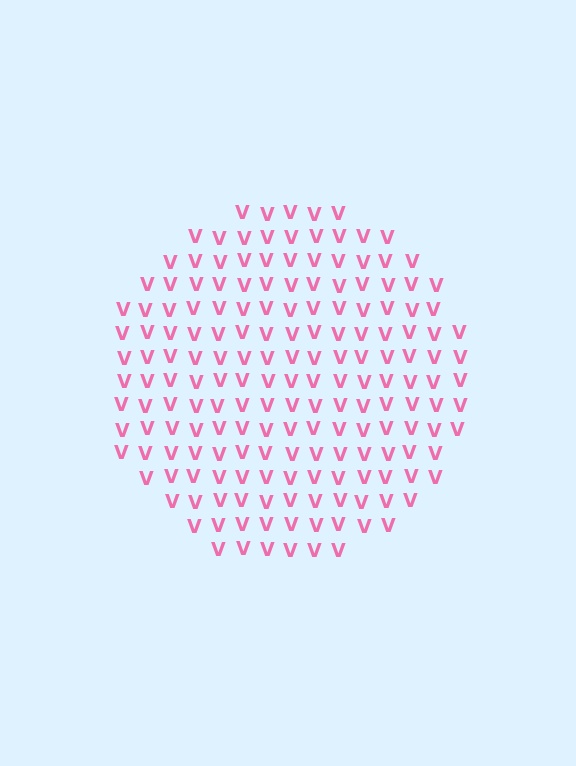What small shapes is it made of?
It is made of small letter V's.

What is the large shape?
The large shape is a circle.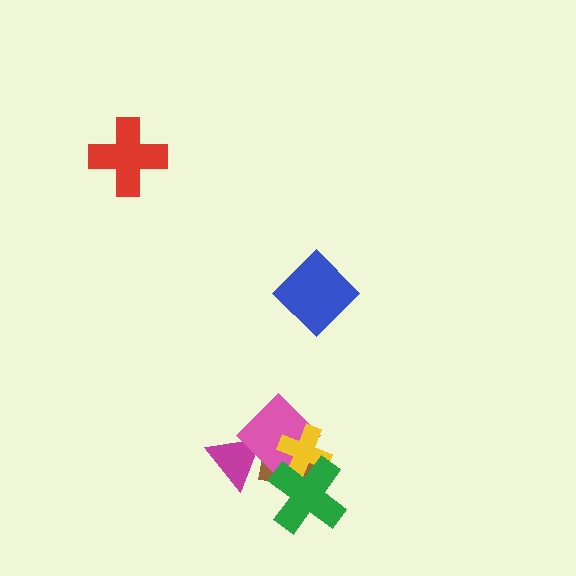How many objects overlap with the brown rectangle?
4 objects overlap with the brown rectangle.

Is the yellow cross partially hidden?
Yes, it is partially covered by another shape.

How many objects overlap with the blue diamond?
0 objects overlap with the blue diamond.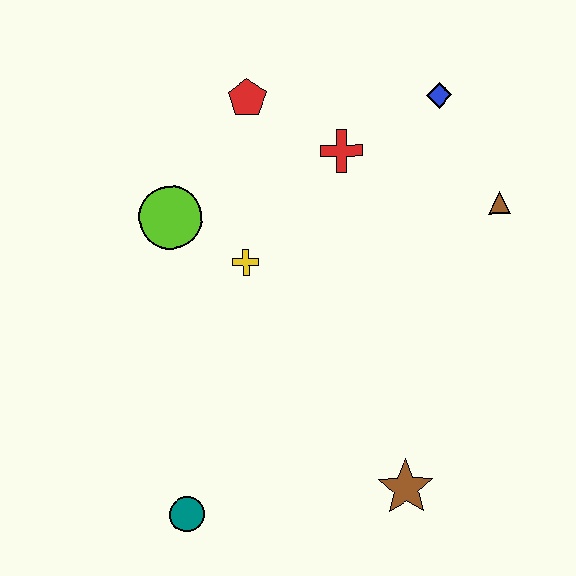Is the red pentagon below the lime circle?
No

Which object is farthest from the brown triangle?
The teal circle is farthest from the brown triangle.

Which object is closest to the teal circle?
The brown star is closest to the teal circle.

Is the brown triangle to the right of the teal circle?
Yes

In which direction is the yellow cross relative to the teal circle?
The yellow cross is above the teal circle.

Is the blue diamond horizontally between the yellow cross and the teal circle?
No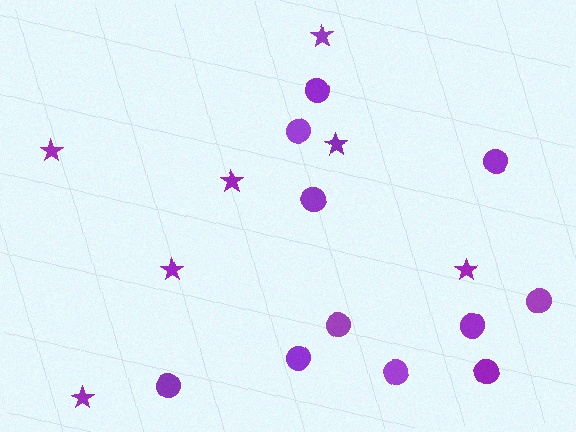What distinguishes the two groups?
There are 2 groups: one group of circles (11) and one group of stars (7).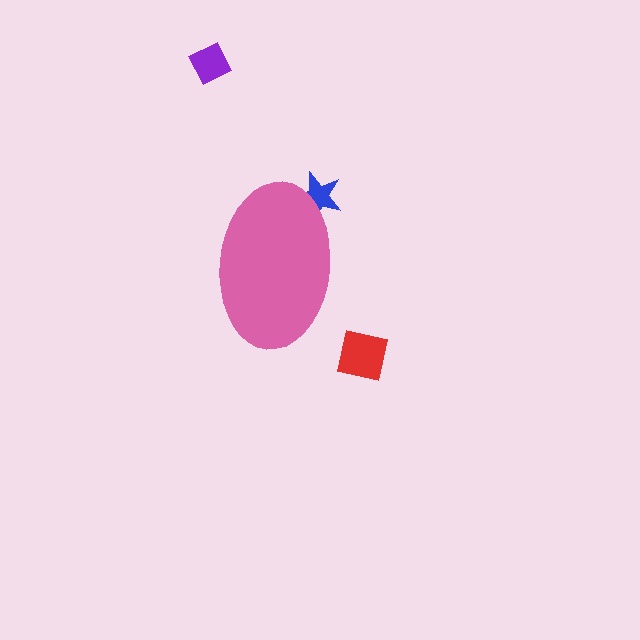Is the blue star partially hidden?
Yes, the blue star is partially hidden behind the pink ellipse.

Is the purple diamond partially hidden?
No, the purple diamond is fully visible.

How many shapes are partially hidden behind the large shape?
1 shape is partially hidden.